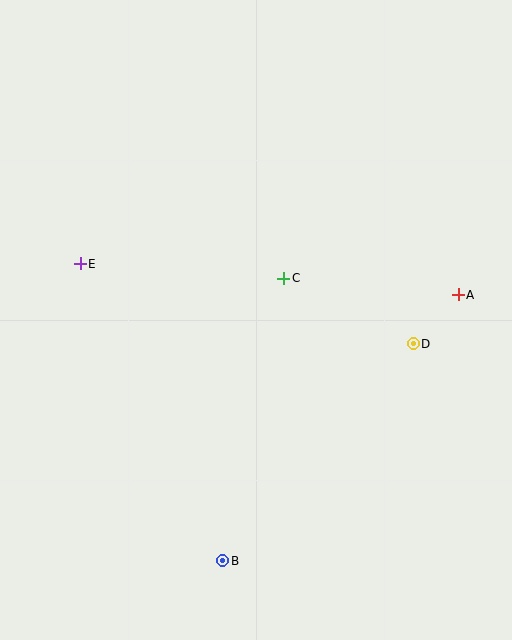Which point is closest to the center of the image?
Point C at (284, 278) is closest to the center.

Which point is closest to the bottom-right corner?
Point B is closest to the bottom-right corner.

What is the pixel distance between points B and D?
The distance between B and D is 288 pixels.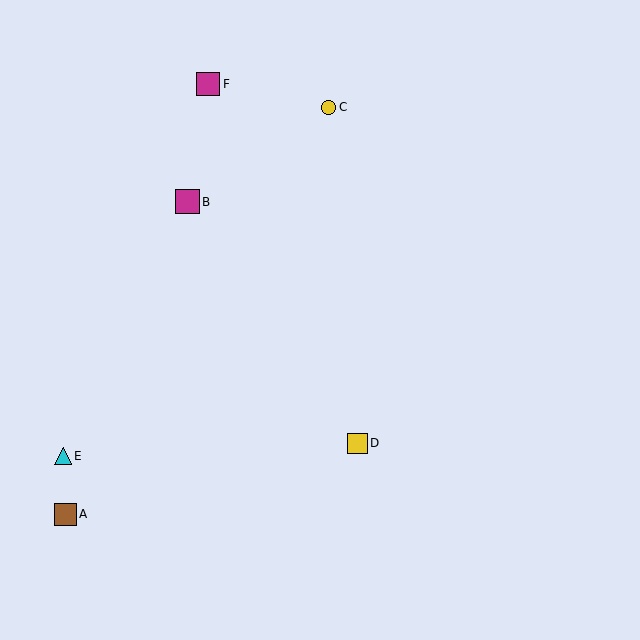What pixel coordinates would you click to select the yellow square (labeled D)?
Click at (357, 443) to select the yellow square D.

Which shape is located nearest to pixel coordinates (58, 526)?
The brown square (labeled A) at (65, 514) is nearest to that location.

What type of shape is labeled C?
Shape C is a yellow circle.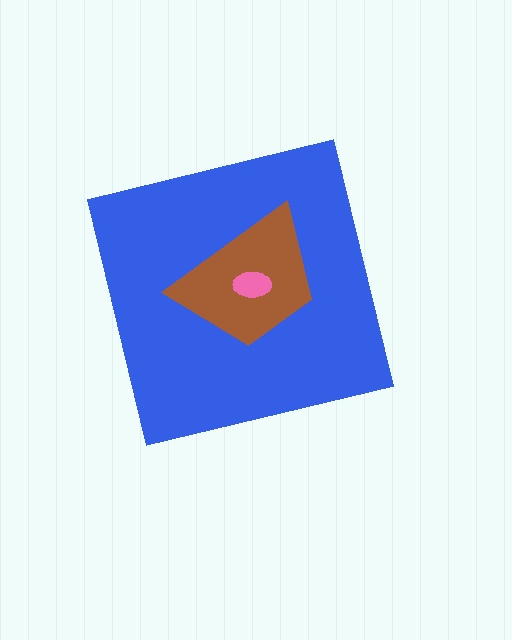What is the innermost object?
The pink ellipse.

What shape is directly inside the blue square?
The brown trapezoid.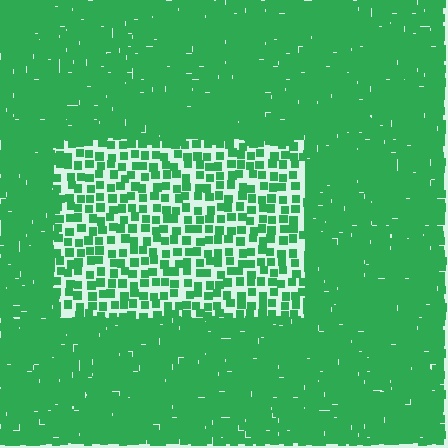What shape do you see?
I see a rectangle.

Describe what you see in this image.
The image contains small green elements arranged at two different densities. A rectangle-shaped region is visible where the elements are less densely packed than the surrounding area.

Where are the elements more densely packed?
The elements are more densely packed outside the rectangle boundary.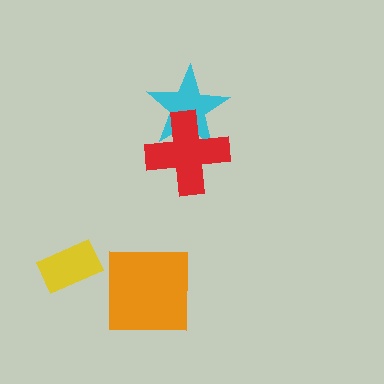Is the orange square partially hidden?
No, no other shape covers it.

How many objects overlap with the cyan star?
1 object overlaps with the cyan star.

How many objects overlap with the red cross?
1 object overlaps with the red cross.